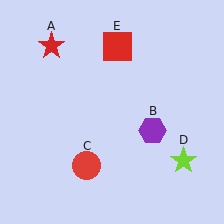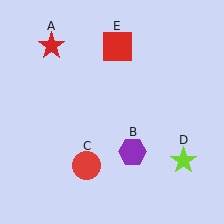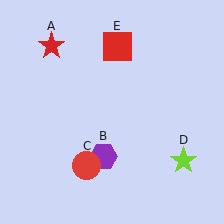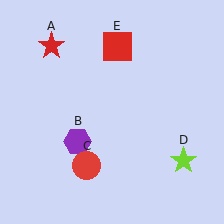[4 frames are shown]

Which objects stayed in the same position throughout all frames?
Red star (object A) and red circle (object C) and lime star (object D) and red square (object E) remained stationary.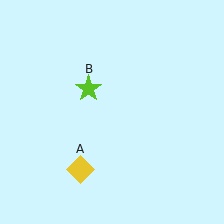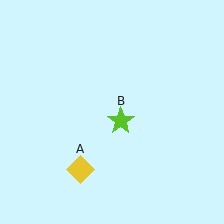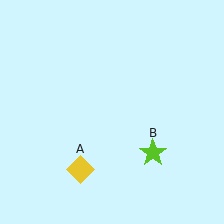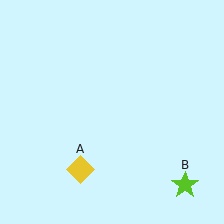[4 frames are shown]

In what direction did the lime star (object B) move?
The lime star (object B) moved down and to the right.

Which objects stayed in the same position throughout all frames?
Yellow diamond (object A) remained stationary.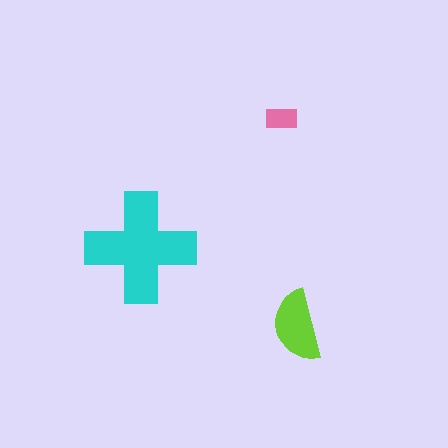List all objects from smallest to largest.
The pink rectangle, the lime semicircle, the cyan cross.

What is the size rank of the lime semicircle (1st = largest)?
2nd.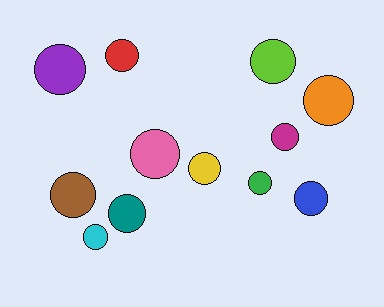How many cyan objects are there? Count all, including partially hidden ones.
There is 1 cyan object.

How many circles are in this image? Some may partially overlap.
There are 12 circles.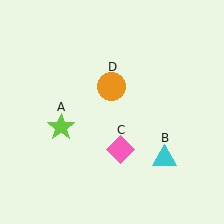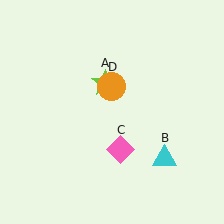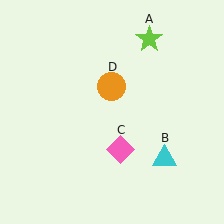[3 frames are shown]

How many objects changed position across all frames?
1 object changed position: lime star (object A).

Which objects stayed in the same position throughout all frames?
Cyan triangle (object B) and pink diamond (object C) and orange circle (object D) remained stationary.